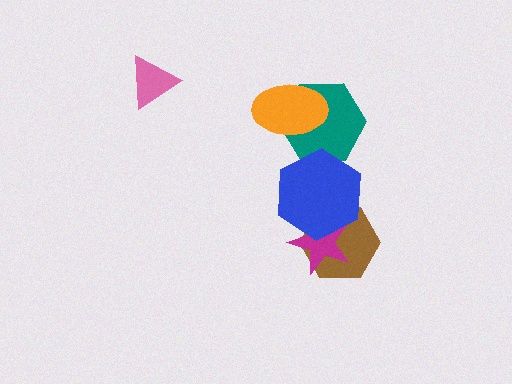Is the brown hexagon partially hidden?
Yes, it is partially covered by another shape.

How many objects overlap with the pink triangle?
0 objects overlap with the pink triangle.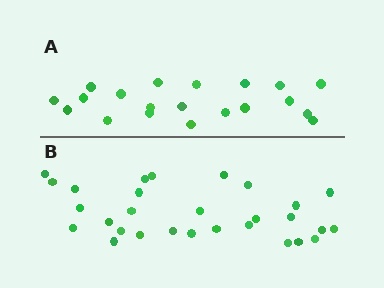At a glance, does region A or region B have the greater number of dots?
Region B (the bottom region) has more dots.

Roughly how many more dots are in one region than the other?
Region B has roughly 8 or so more dots than region A.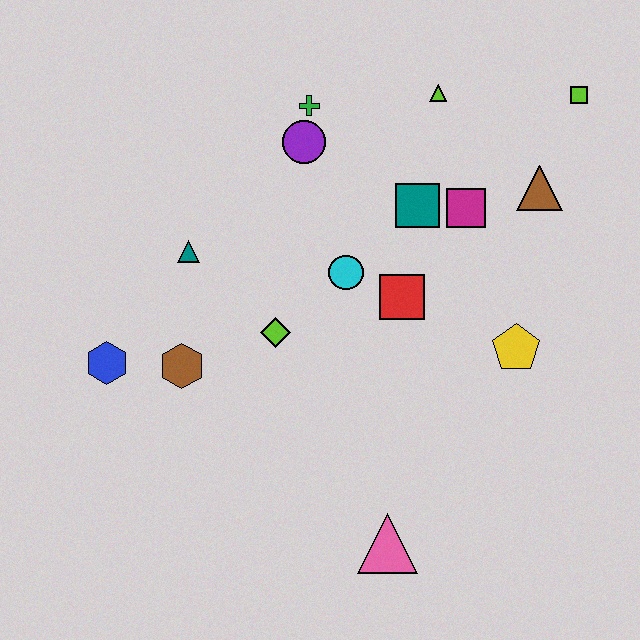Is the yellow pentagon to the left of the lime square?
Yes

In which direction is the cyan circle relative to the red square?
The cyan circle is to the left of the red square.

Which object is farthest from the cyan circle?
The lime square is farthest from the cyan circle.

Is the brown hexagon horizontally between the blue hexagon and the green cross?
Yes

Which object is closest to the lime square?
The brown triangle is closest to the lime square.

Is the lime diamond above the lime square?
No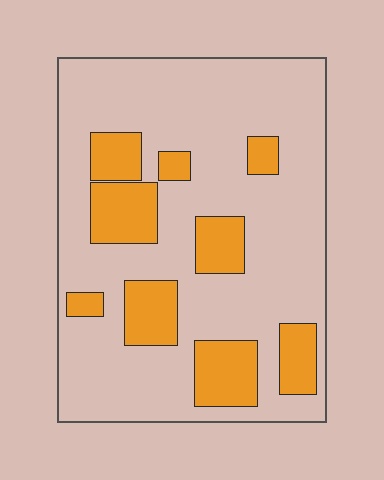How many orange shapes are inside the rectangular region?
9.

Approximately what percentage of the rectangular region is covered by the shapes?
Approximately 25%.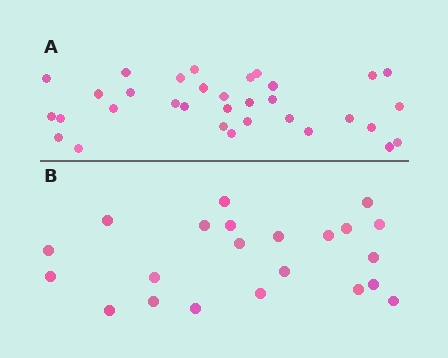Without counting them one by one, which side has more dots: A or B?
Region A (the top region) has more dots.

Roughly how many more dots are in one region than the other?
Region A has roughly 12 or so more dots than region B.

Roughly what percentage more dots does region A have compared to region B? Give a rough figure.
About 50% more.